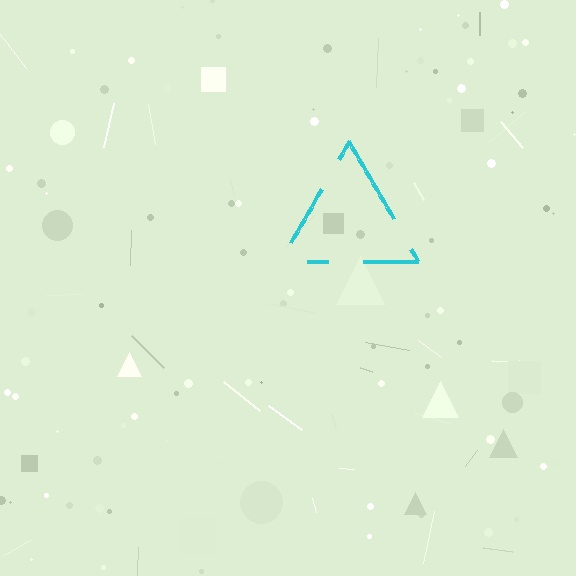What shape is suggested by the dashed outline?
The dashed outline suggests a triangle.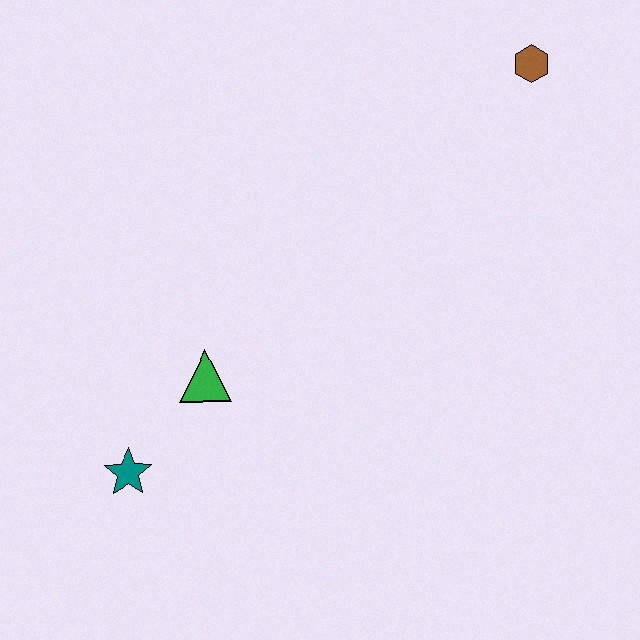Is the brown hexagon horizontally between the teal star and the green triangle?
No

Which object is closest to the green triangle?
The teal star is closest to the green triangle.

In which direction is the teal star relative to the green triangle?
The teal star is below the green triangle.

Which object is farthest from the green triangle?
The brown hexagon is farthest from the green triangle.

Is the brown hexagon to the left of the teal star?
No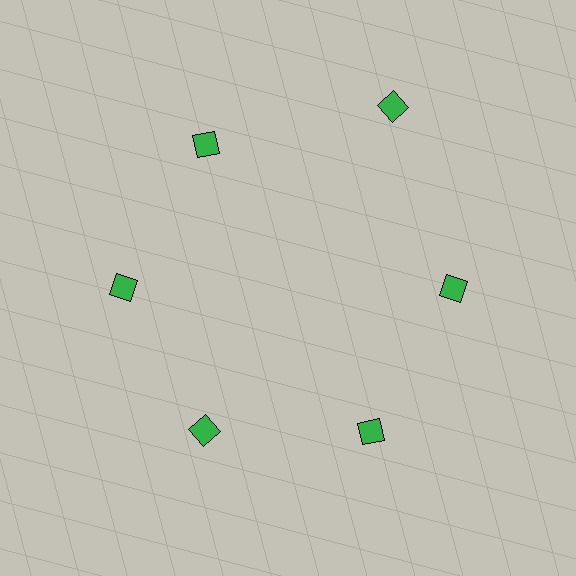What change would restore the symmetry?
The symmetry would be restored by moving it inward, back onto the ring so that all 6 diamonds sit at equal angles and equal distance from the center.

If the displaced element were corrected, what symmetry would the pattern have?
It would have 6-fold rotational symmetry — the pattern would map onto itself every 60 degrees.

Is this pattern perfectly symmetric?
No. The 6 green diamonds are arranged in a ring, but one element near the 1 o'clock position is pushed outward from the center, breaking the 6-fold rotational symmetry.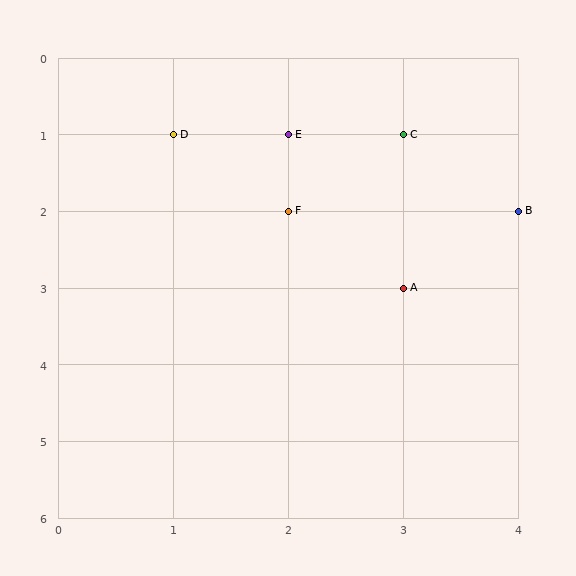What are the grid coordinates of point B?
Point B is at grid coordinates (4, 2).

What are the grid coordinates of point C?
Point C is at grid coordinates (3, 1).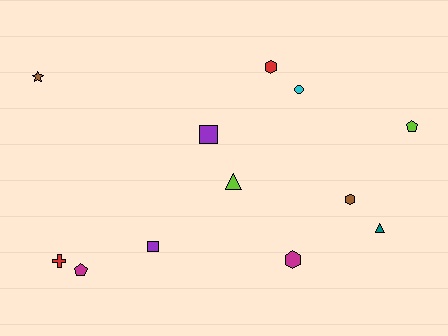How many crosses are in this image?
There is 1 cross.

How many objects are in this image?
There are 12 objects.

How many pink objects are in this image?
There are no pink objects.